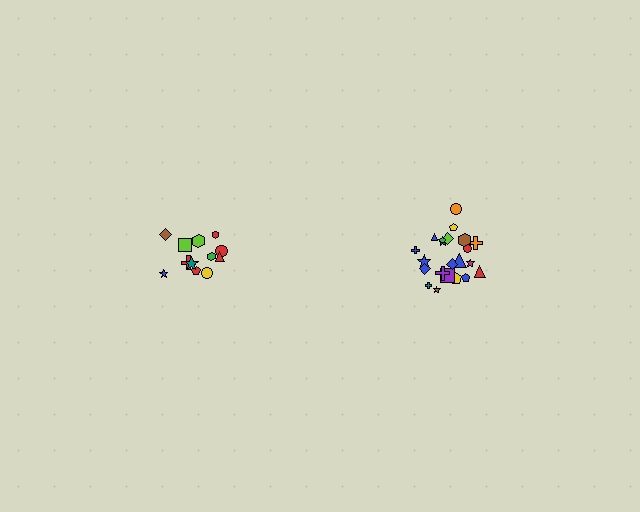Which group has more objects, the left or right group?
The right group.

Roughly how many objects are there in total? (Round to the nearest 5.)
Roughly 35 objects in total.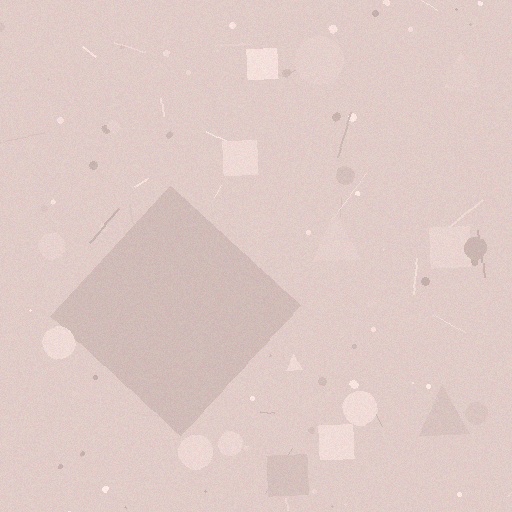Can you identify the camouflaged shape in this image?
The camouflaged shape is a diamond.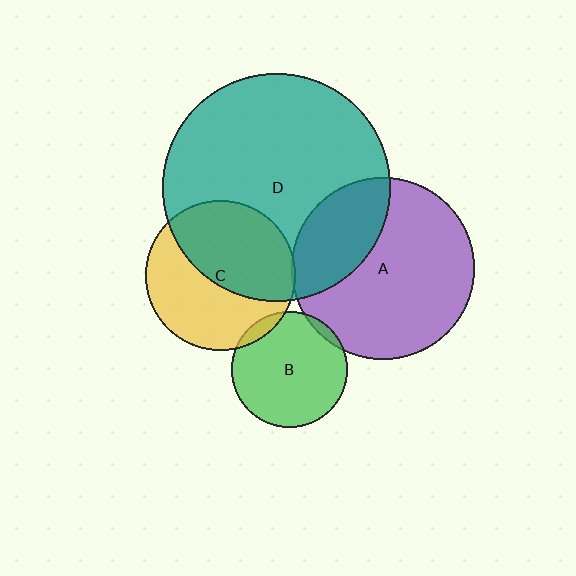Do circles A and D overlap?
Yes.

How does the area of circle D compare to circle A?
Approximately 1.6 times.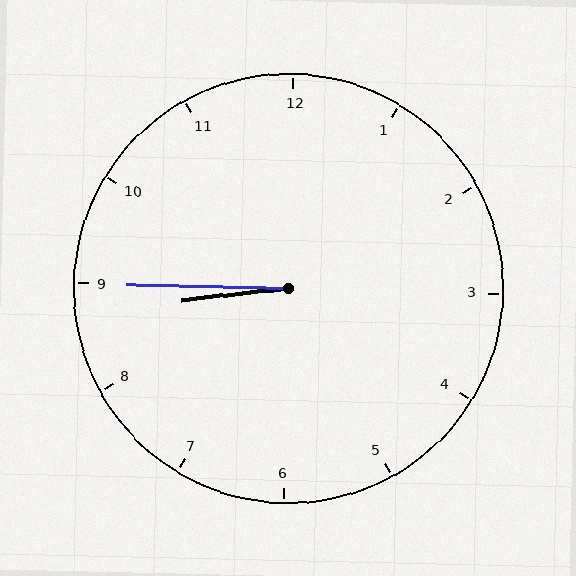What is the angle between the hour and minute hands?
Approximately 8 degrees.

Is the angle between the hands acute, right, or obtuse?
It is acute.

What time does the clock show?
8:45.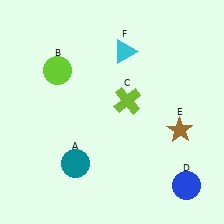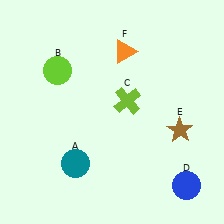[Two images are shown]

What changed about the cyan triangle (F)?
In Image 1, F is cyan. In Image 2, it changed to orange.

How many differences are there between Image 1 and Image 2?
There is 1 difference between the two images.